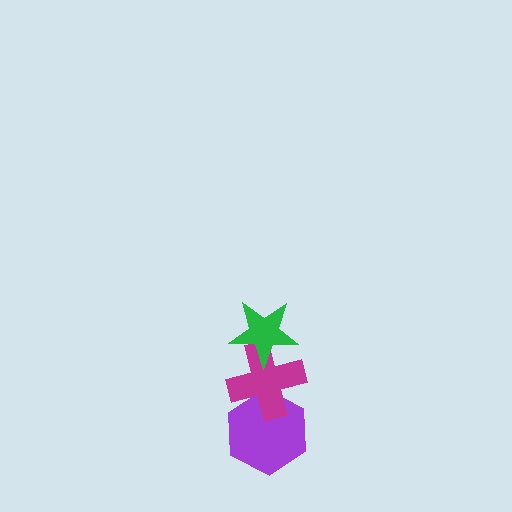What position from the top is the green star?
The green star is 1st from the top.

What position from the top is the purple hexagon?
The purple hexagon is 3rd from the top.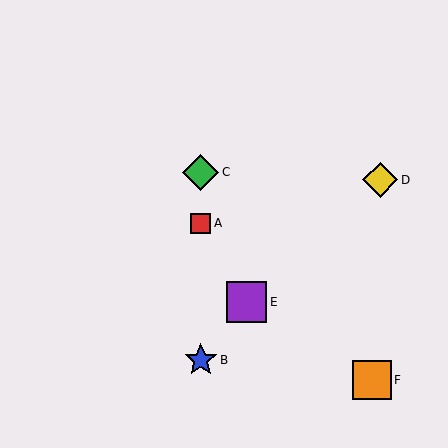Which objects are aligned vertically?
Objects A, B, C are aligned vertically.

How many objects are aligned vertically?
3 objects (A, B, C) are aligned vertically.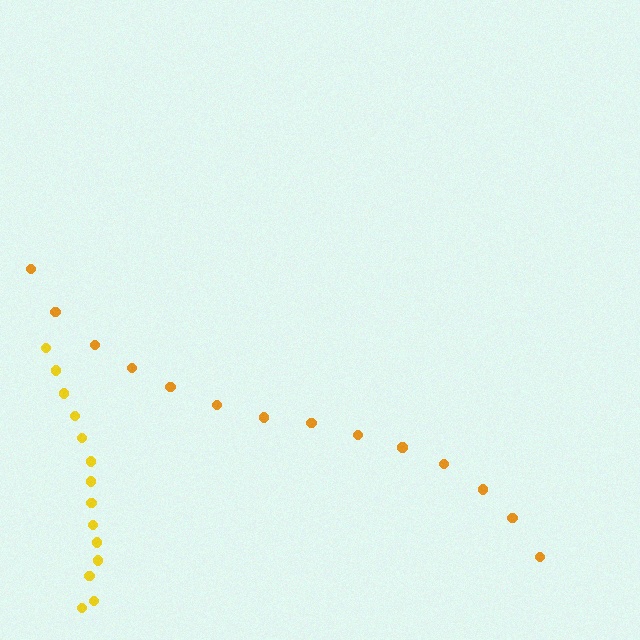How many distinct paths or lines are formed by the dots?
There are 2 distinct paths.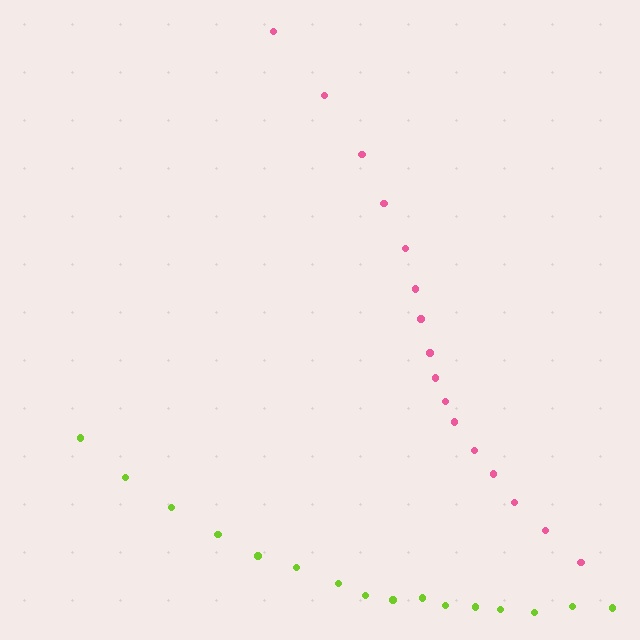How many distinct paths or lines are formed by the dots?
There are 2 distinct paths.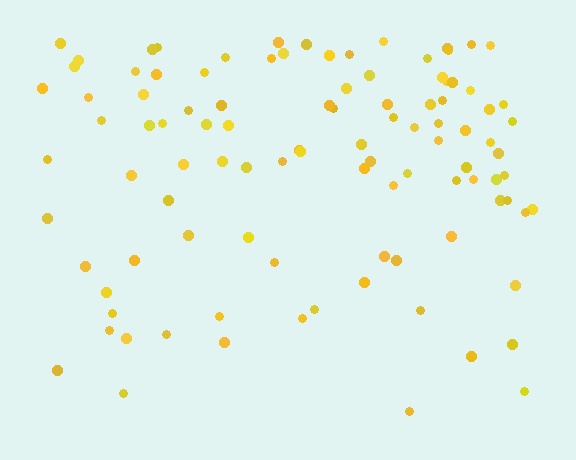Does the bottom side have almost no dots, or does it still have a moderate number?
Still a moderate number, just noticeably fewer than the top.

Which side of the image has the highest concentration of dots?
The top.